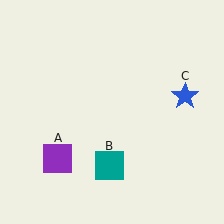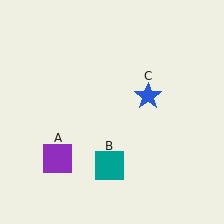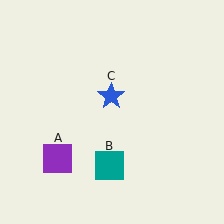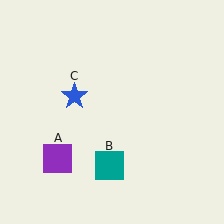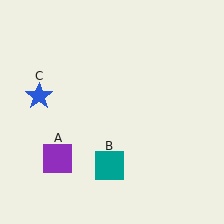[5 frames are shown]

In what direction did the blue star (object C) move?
The blue star (object C) moved left.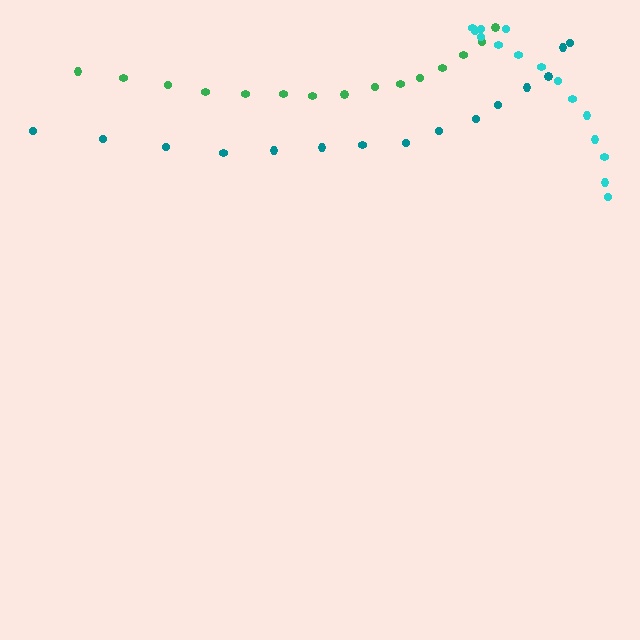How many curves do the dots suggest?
There are 3 distinct paths.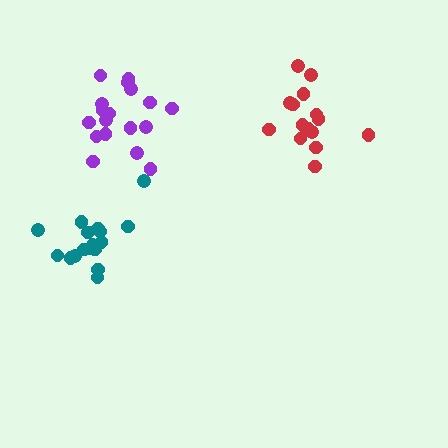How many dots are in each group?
Group 1: 17 dots, Group 2: 15 dots, Group 3: 18 dots (50 total).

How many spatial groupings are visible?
There are 3 spatial groupings.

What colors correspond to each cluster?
The clusters are colored: teal, red, purple.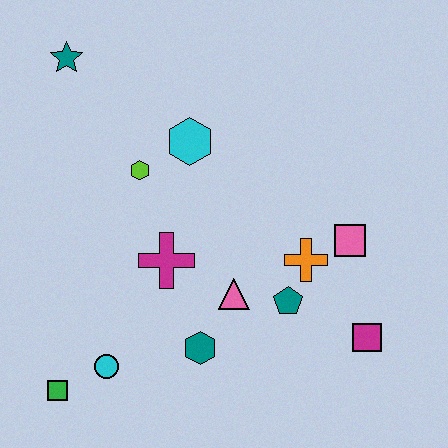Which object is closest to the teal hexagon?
The pink triangle is closest to the teal hexagon.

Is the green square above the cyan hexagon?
No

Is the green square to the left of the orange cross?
Yes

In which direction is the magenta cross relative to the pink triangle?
The magenta cross is to the left of the pink triangle.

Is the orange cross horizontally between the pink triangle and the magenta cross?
No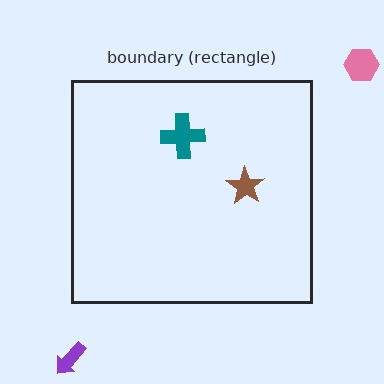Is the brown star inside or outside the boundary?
Inside.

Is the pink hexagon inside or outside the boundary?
Outside.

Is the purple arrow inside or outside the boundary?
Outside.